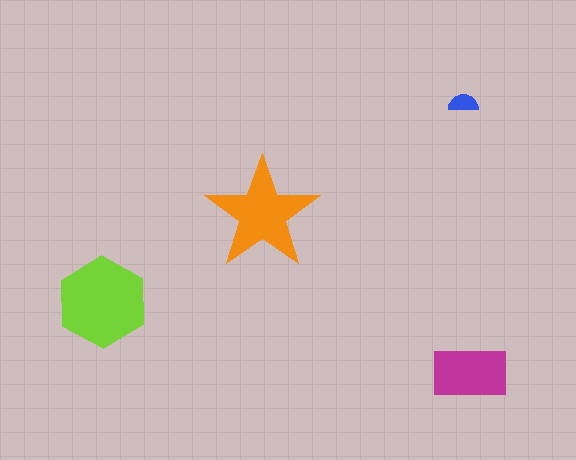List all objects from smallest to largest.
The blue semicircle, the magenta rectangle, the orange star, the lime hexagon.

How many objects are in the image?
There are 4 objects in the image.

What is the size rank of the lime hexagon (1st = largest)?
1st.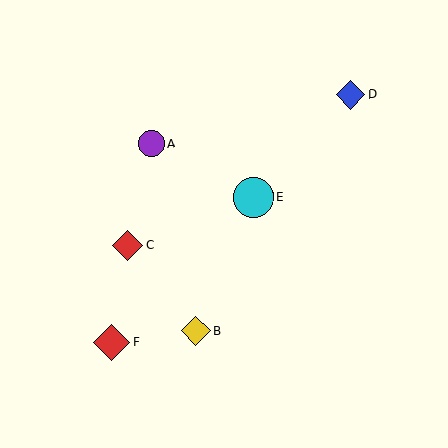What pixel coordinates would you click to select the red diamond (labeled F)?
Click at (112, 343) to select the red diamond F.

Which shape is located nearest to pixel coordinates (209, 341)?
The yellow diamond (labeled B) at (196, 331) is nearest to that location.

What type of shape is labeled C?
Shape C is a red diamond.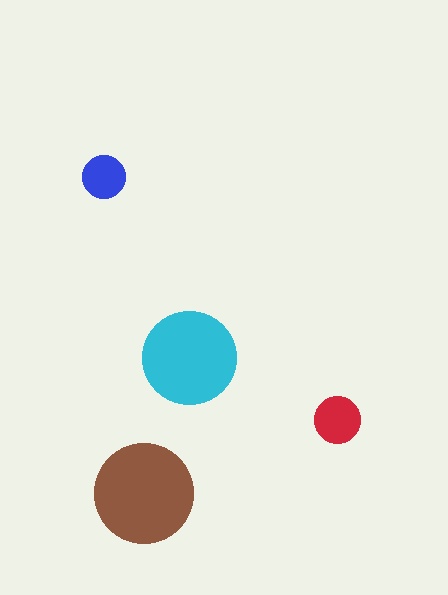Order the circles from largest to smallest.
the brown one, the cyan one, the red one, the blue one.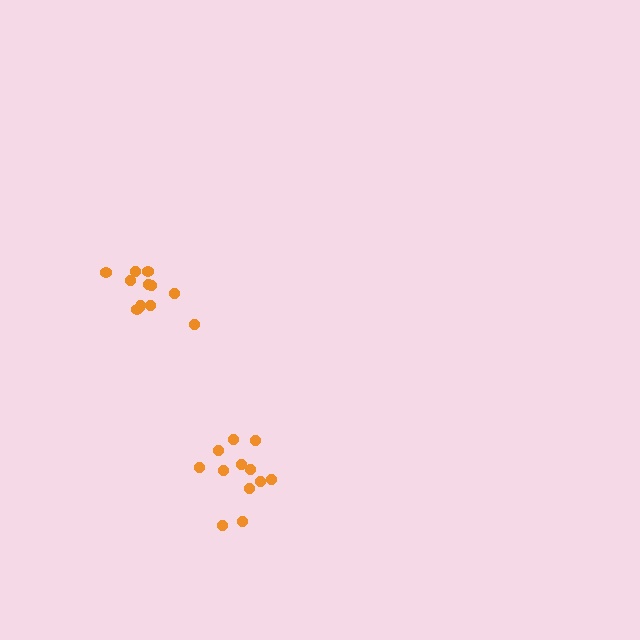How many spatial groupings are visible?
There are 2 spatial groupings.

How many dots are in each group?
Group 1: 11 dots, Group 2: 12 dots (23 total).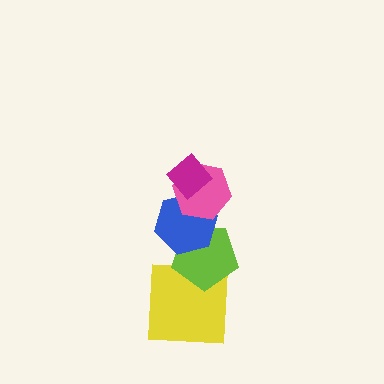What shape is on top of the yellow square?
The lime pentagon is on top of the yellow square.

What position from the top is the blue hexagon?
The blue hexagon is 3rd from the top.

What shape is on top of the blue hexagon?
The pink hexagon is on top of the blue hexagon.